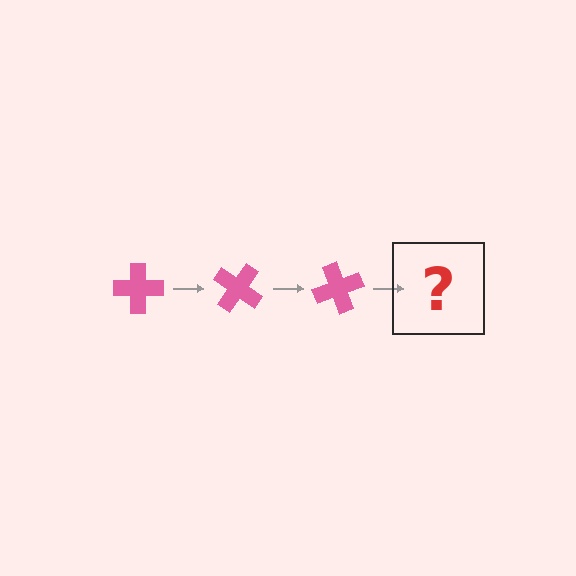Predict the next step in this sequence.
The next step is a pink cross rotated 105 degrees.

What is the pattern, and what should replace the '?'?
The pattern is that the cross rotates 35 degrees each step. The '?' should be a pink cross rotated 105 degrees.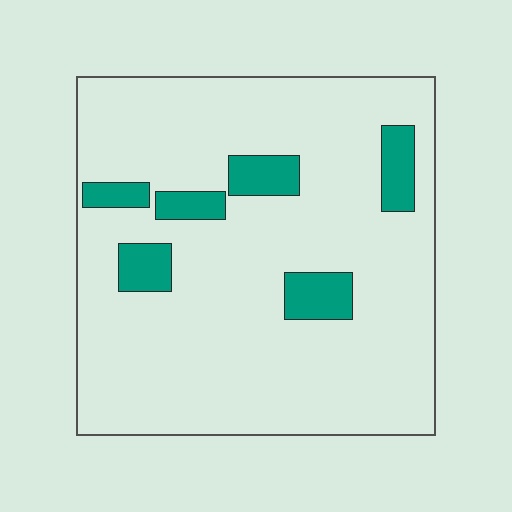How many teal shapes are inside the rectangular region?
6.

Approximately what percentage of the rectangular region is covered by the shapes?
Approximately 10%.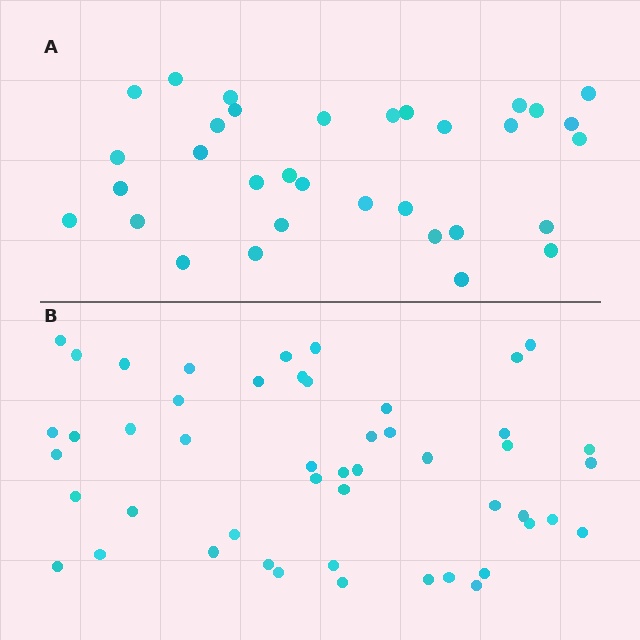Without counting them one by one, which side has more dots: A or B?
Region B (the bottom region) has more dots.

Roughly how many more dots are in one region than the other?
Region B has approximately 15 more dots than region A.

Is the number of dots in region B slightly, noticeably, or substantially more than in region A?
Region B has substantially more. The ratio is roughly 1.5 to 1.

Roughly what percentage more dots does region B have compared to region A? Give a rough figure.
About 50% more.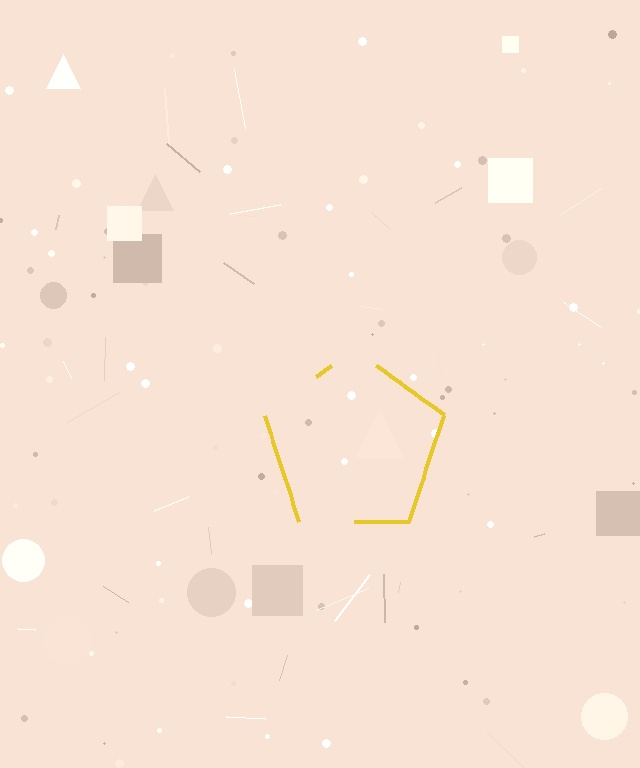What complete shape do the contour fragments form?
The contour fragments form a pentagon.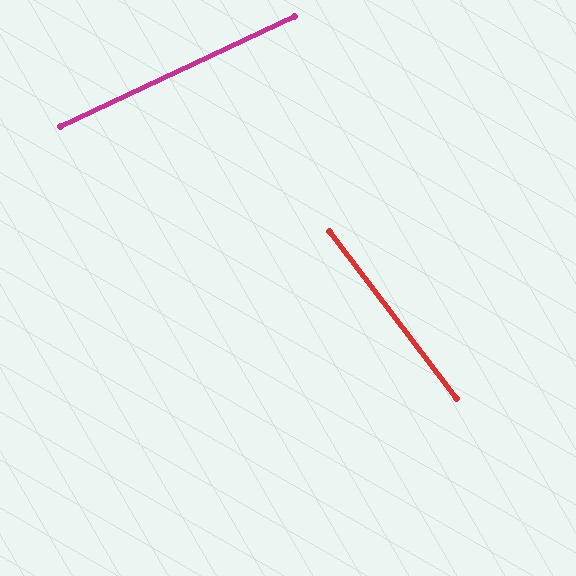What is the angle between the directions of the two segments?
Approximately 78 degrees.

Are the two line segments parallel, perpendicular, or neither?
Neither parallel nor perpendicular — they differ by about 78°.